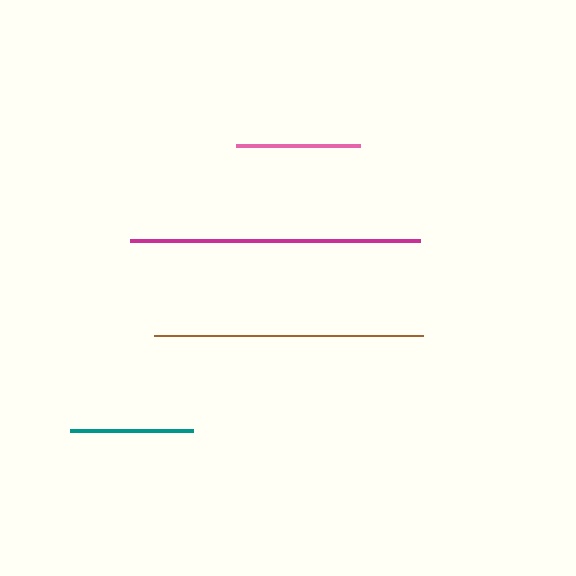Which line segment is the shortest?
The teal line is the shortest at approximately 123 pixels.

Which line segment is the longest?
The magenta line is the longest at approximately 290 pixels.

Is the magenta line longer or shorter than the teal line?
The magenta line is longer than the teal line.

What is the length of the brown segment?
The brown segment is approximately 269 pixels long.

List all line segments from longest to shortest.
From longest to shortest: magenta, brown, pink, teal.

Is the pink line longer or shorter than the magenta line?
The magenta line is longer than the pink line.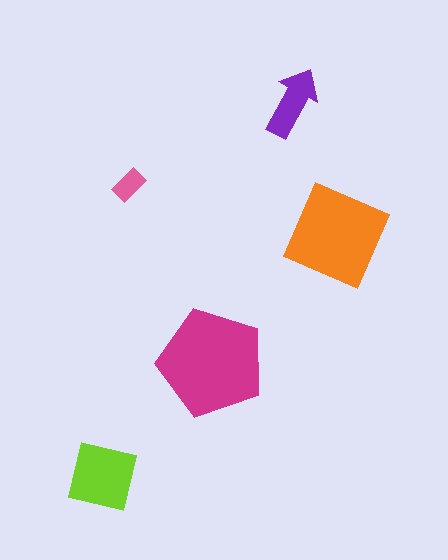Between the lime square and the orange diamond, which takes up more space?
The orange diamond.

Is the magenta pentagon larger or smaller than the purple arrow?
Larger.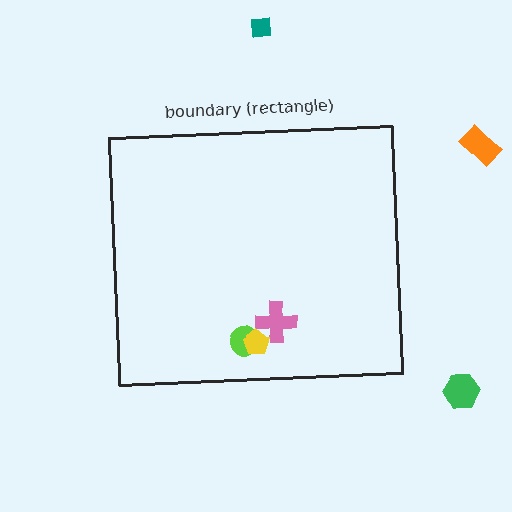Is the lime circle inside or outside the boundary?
Inside.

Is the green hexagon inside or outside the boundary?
Outside.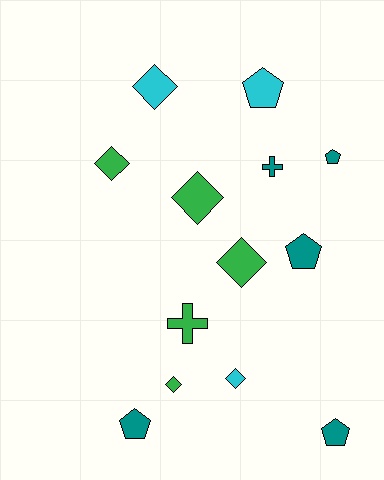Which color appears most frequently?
Teal, with 5 objects.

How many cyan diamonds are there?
There are 2 cyan diamonds.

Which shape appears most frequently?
Diamond, with 6 objects.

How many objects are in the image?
There are 13 objects.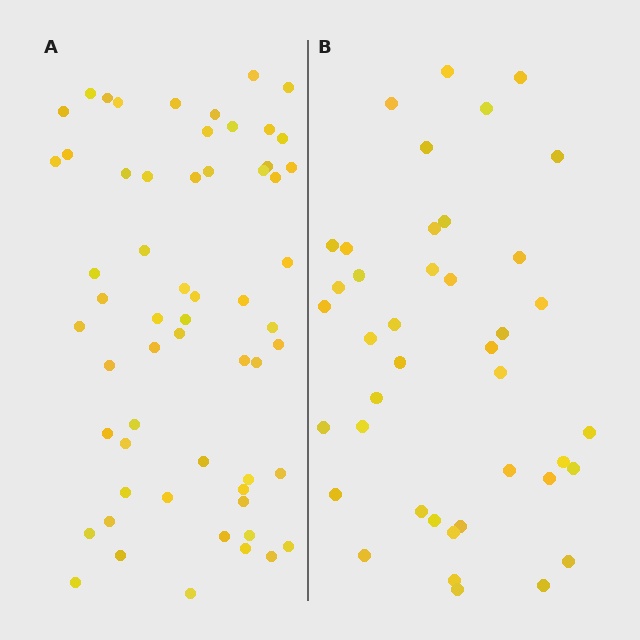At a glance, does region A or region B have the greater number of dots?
Region A (the left region) has more dots.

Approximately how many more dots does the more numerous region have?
Region A has approximately 20 more dots than region B.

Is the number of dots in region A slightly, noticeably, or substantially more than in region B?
Region A has noticeably more, but not dramatically so. The ratio is roughly 1.4 to 1.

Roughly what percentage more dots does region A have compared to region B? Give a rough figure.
About 45% more.